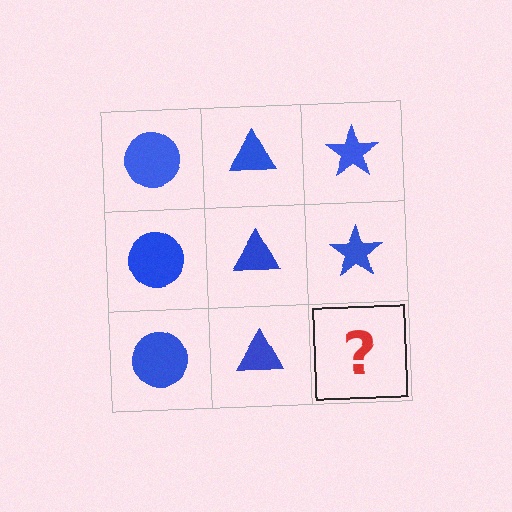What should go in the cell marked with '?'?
The missing cell should contain a blue star.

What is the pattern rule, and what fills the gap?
The rule is that each column has a consistent shape. The gap should be filled with a blue star.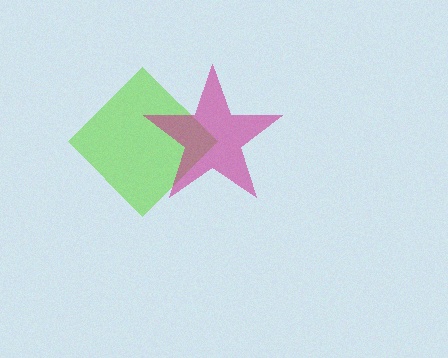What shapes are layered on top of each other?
The layered shapes are: a lime diamond, a magenta star.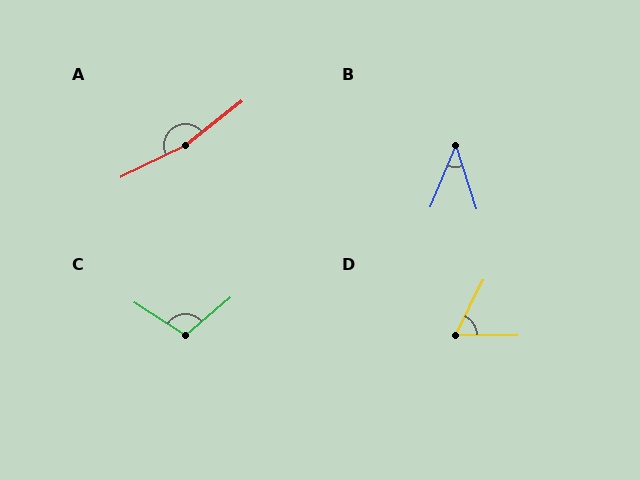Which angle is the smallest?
B, at approximately 41 degrees.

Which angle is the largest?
A, at approximately 168 degrees.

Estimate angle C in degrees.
Approximately 106 degrees.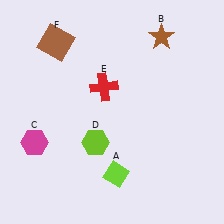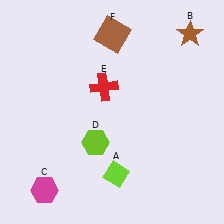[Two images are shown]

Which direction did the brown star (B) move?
The brown star (B) moved right.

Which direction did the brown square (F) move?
The brown square (F) moved right.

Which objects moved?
The objects that moved are: the brown star (B), the magenta hexagon (C), the brown square (F).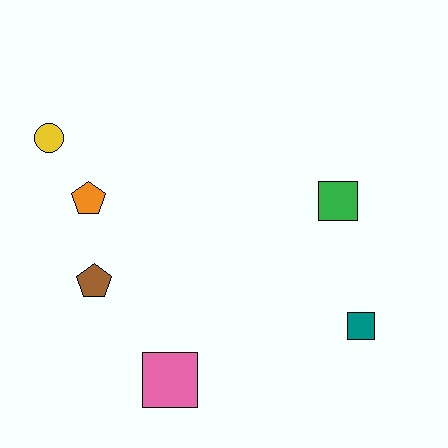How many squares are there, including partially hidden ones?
There are 3 squares.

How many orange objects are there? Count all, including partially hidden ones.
There is 1 orange object.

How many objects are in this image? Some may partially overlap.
There are 6 objects.